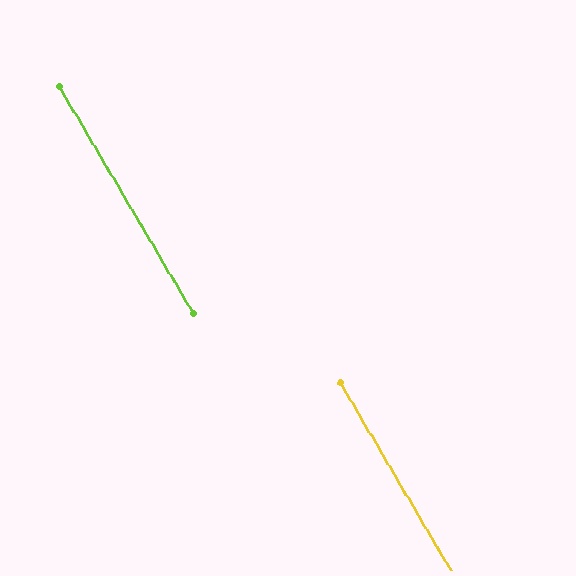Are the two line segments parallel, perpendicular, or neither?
Parallel — their directions differ by only 0.0°.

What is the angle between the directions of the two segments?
Approximately 0 degrees.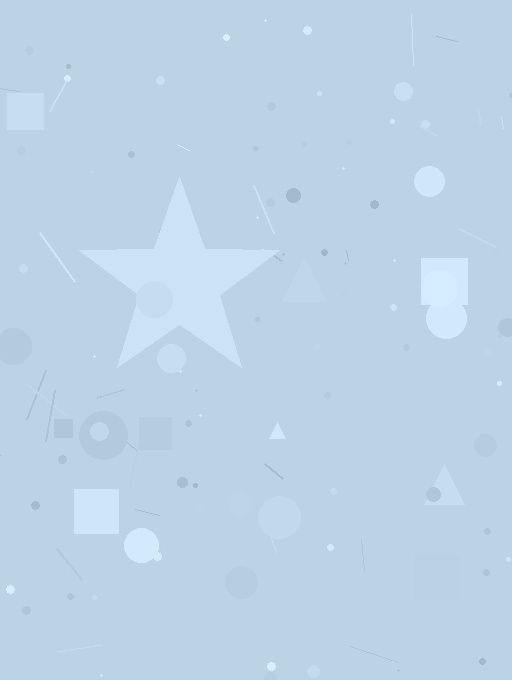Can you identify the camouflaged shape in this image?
The camouflaged shape is a star.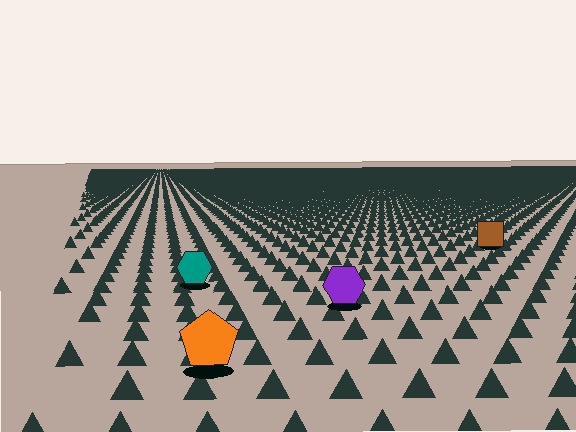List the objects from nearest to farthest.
From nearest to farthest: the orange pentagon, the purple hexagon, the teal hexagon, the brown square.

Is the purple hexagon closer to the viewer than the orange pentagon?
No. The orange pentagon is closer — you can tell from the texture gradient: the ground texture is coarser near it.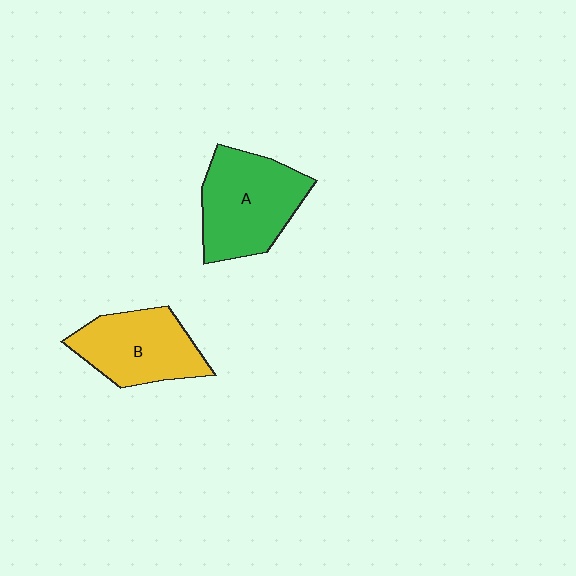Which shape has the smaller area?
Shape B (yellow).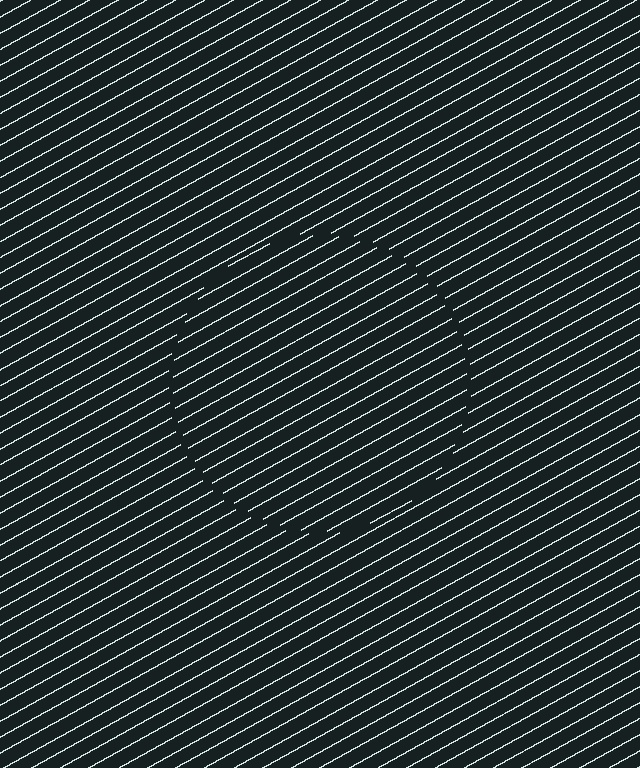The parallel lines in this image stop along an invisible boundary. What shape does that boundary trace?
An illusory circle. The interior of the shape contains the same grating, shifted by half a period — the contour is defined by the phase discontinuity where line-ends from the inner and outer gratings abut.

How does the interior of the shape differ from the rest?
The interior of the shape contains the same grating, shifted by half a period — the contour is defined by the phase discontinuity where line-ends from the inner and outer gratings abut.